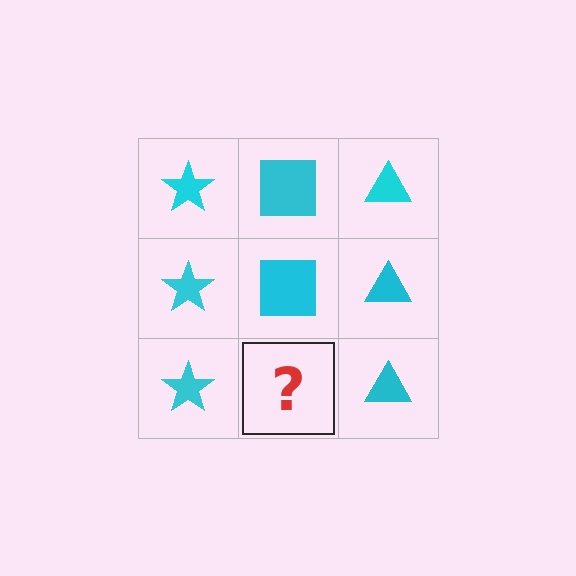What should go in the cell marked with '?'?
The missing cell should contain a cyan square.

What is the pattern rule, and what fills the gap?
The rule is that each column has a consistent shape. The gap should be filled with a cyan square.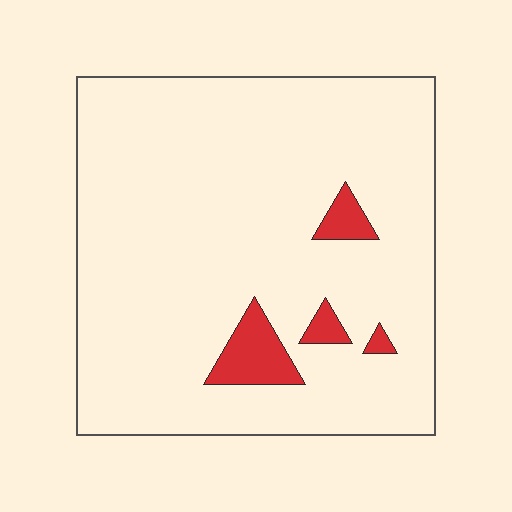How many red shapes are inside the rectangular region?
4.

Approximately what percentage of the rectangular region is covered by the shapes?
Approximately 5%.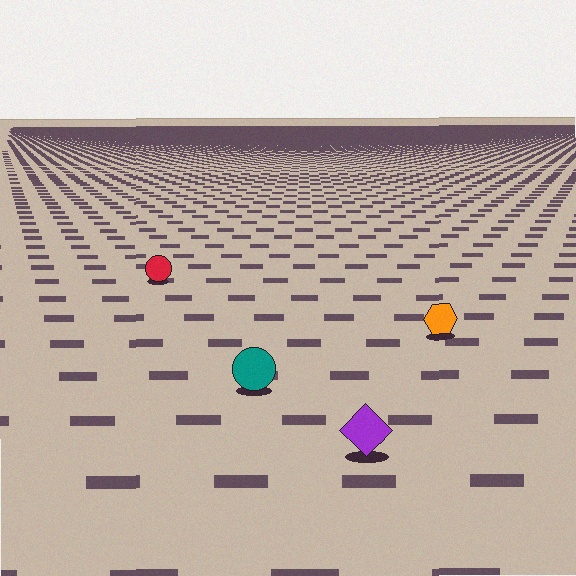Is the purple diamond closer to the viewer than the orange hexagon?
Yes. The purple diamond is closer — you can tell from the texture gradient: the ground texture is coarser near it.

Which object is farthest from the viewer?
The red circle is farthest from the viewer. It appears smaller and the ground texture around it is denser.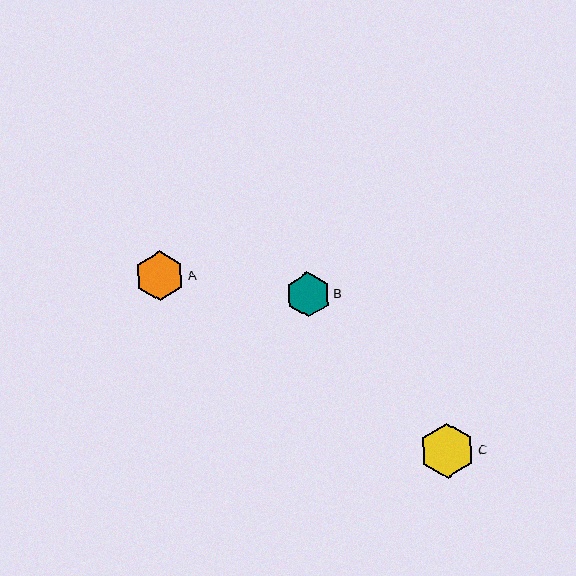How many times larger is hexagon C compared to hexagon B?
Hexagon C is approximately 1.2 times the size of hexagon B.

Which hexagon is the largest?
Hexagon C is the largest with a size of approximately 55 pixels.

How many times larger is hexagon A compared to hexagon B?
Hexagon A is approximately 1.1 times the size of hexagon B.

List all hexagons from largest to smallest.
From largest to smallest: C, A, B.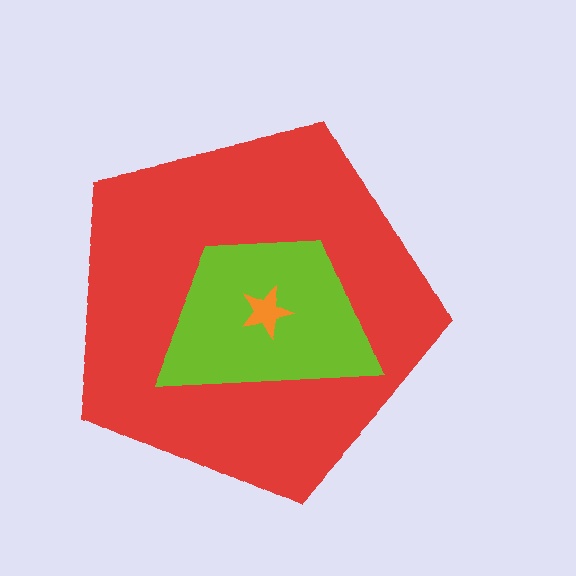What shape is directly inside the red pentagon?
The lime trapezoid.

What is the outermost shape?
The red pentagon.